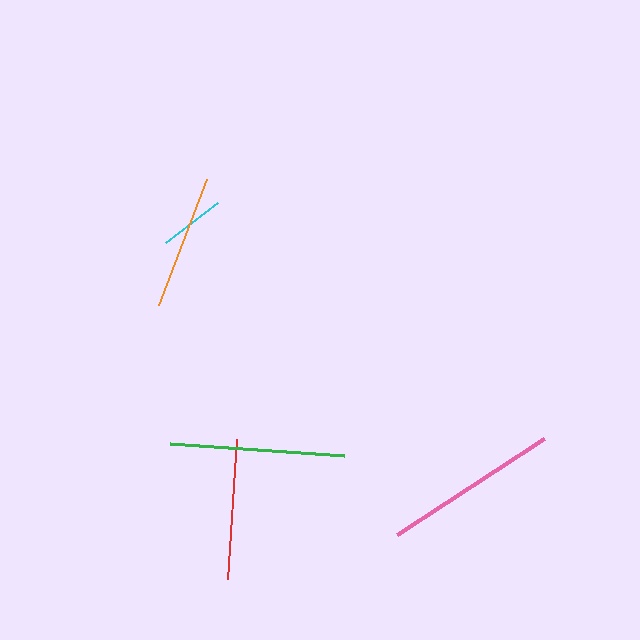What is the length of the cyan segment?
The cyan segment is approximately 66 pixels long.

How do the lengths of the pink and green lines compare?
The pink and green lines are approximately the same length.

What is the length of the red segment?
The red segment is approximately 140 pixels long.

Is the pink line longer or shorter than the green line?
The pink line is longer than the green line.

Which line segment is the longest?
The pink line is the longest at approximately 175 pixels.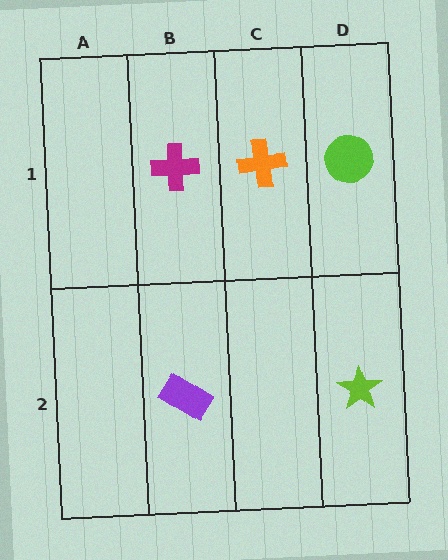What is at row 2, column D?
A lime star.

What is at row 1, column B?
A magenta cross.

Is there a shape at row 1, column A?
No, that cell is empty.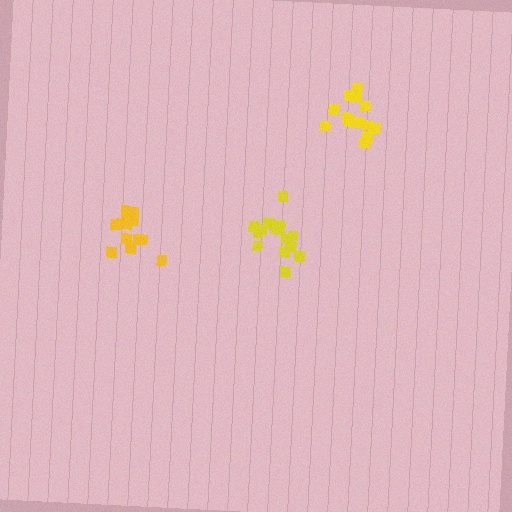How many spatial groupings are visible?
There are 3 spatial groupings.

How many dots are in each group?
Group 1: 13 dots, Group 2: 13 dots, Group 3: 16 dots (42 total).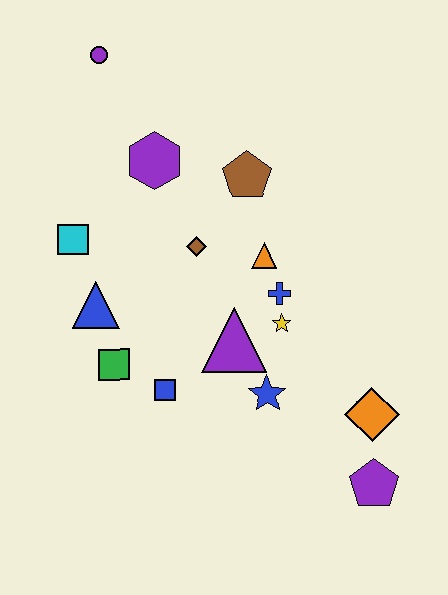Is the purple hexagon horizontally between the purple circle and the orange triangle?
Yes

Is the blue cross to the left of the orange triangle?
No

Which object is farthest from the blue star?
The purple circle is farthest from the blue star.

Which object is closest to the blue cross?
The yellow star is closest to the blue cross.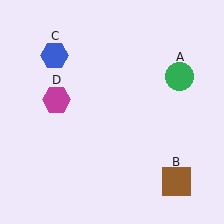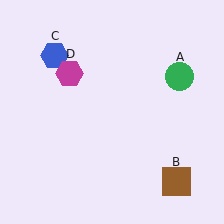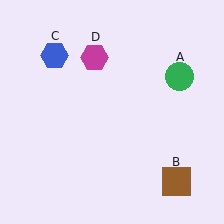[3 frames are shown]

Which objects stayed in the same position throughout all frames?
Green circle (object A) and brown square (object B) and blue hexagon (object C) remained stationary.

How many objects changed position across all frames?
1 object changed position: magenta hexagon (object D).